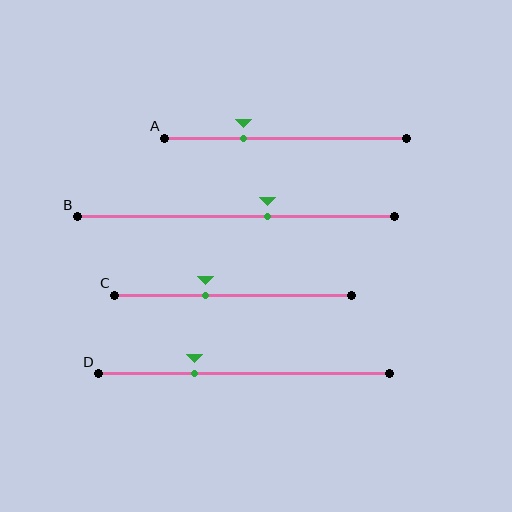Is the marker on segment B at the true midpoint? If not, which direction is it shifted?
No, the marker on segment B is shifted to the right by about 10% of the segment length.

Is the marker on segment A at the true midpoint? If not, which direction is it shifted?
No, the marker on segment A is shifted to the left by about 18% of the segment length.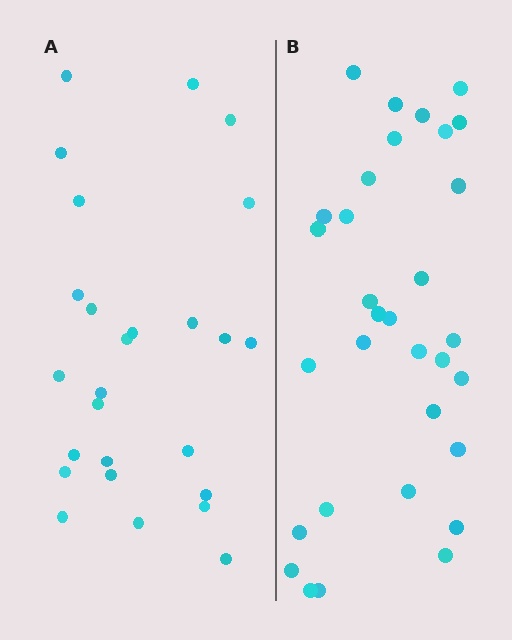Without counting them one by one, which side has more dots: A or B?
Region B (the right region) has more dots.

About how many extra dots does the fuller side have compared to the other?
Region B has about 6 more dots than region A.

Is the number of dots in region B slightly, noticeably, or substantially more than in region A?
Region B has only slightly more — the two regions are fairly close. The ratio is roughly 1.2 to 1.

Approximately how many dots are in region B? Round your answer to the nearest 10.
About 30 dots. (The exact count is 32, which rounds to 30.)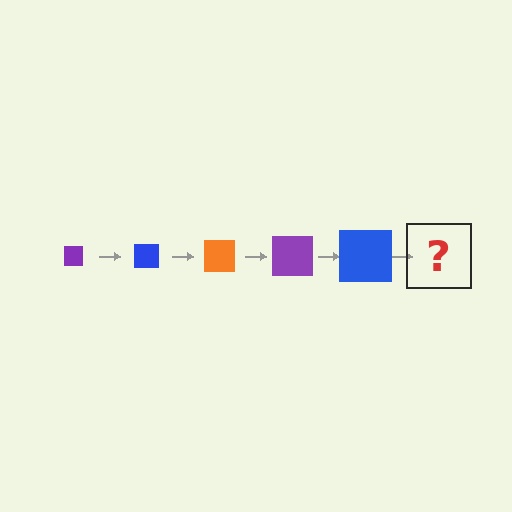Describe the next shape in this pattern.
It should be an orange square, larger than the previous one.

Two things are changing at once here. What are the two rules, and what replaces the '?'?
The two rules are that the square grows larger each step and the color cycles through purple, blue, and orange. The '?' should be an orange square, larger than the previous one.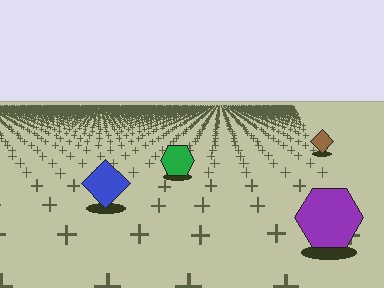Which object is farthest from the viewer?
The brown diamond is farthest from the viewer. It appears smaller and the ground texture around it is denser.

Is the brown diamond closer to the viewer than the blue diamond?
No. The blue diamond is closer — you can tell from the texture gradient: the ground texture is coarser near it.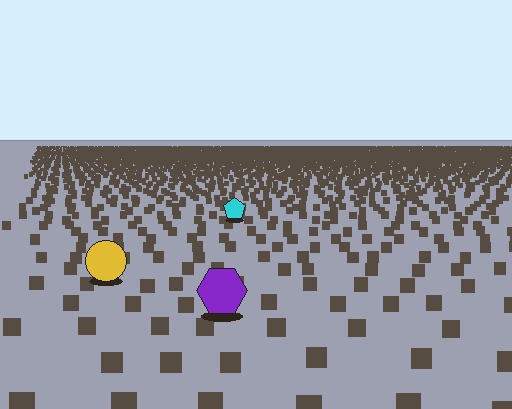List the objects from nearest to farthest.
From nearest to farthest: the purple hexagon, the yellow circle, the cyan pentagon.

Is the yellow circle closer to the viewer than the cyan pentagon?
Yes. The yellow circle is closer — you can tell from the texture gradient: the ground texture is coarser near it.